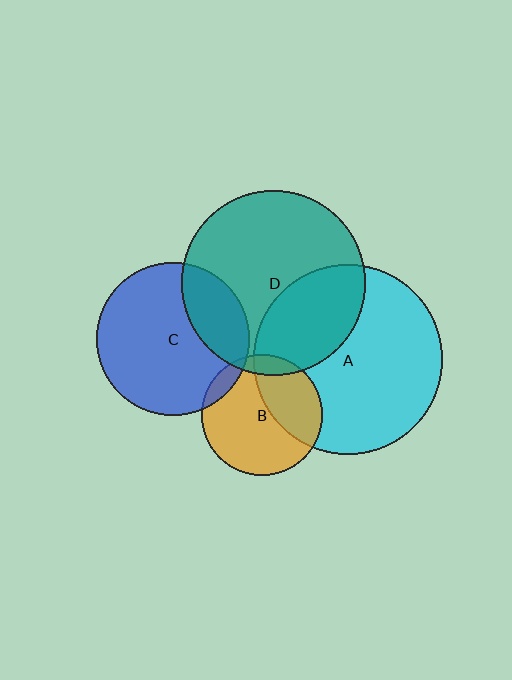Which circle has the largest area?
Circle A (cyan).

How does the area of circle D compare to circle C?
Approximately 1.4 times.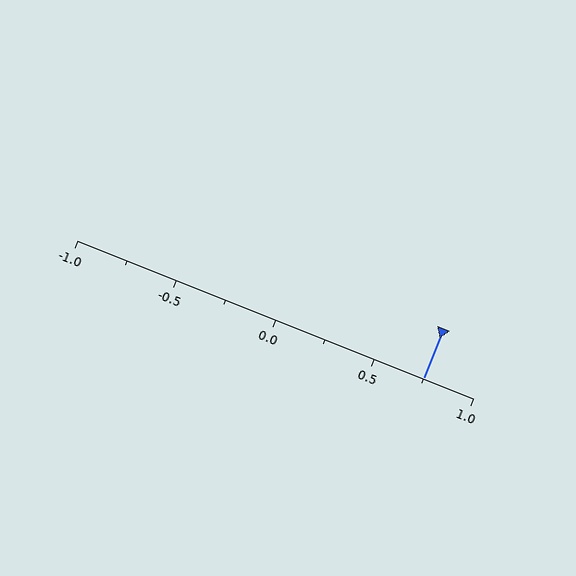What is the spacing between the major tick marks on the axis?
The major ticks are spaced 0.5 apart.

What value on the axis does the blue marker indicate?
The marker indicates approximately 0.75.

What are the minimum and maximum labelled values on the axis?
The axis runs from -1.0 to 1.0.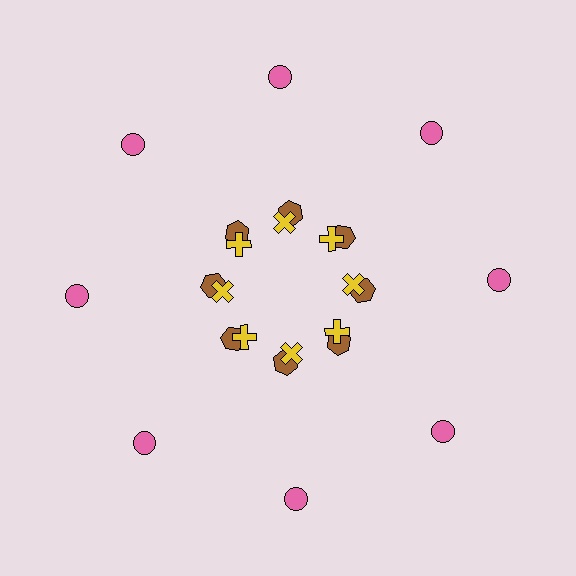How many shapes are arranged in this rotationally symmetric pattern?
There are 24 shapes, arranged in 8 groups of 3.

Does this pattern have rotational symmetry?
Yes, this pattern has 8-fold rotational symmetry. It looks the same after rotating 45 degrees around the center.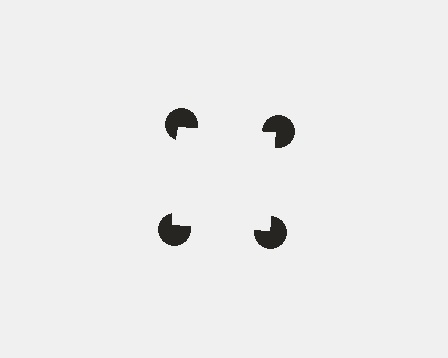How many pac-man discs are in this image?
There are 4 — one at each vertex of the illusory square.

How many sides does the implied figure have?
4 sides.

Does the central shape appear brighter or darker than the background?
It typically appears slightly brighter than the background, even though no actual brightness change is drawn.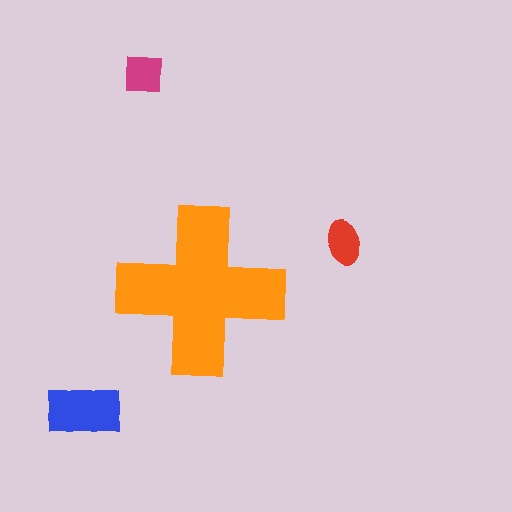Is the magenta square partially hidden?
No, the magenta square is fully visible.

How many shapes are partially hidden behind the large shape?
0 shapes are partially hidden.